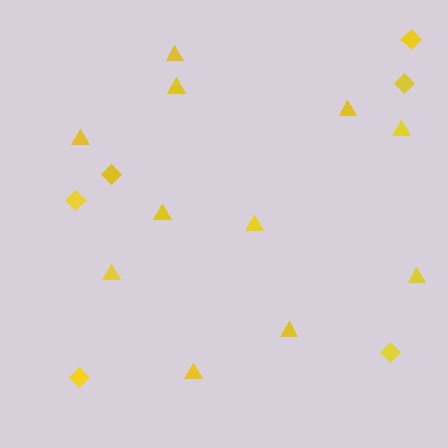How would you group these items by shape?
There are 2 groups: one group of diamonds (6) and one group of triangles (11).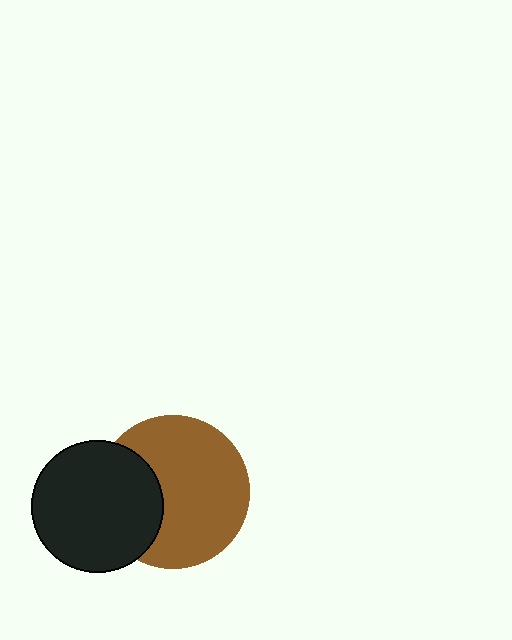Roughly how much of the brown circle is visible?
Most of it is visible (roughly 70%).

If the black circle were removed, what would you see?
You would see the complete brown circle.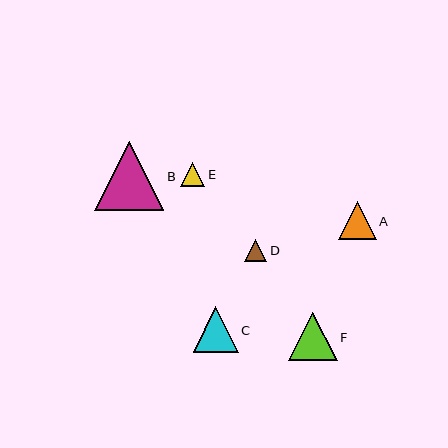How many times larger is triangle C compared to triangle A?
Triangle C is approximately 1.2 times the size of triangle A.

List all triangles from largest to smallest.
From largest to smallest: B, F, C, A, E, D.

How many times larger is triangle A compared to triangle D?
Triangle A is approximately 1.7 times the size of triangle D.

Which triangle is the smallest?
Triangle D is the smallest with a size of approximately 22 pixels.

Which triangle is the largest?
Triangle B is the largest with a size of approximately 69 pixels.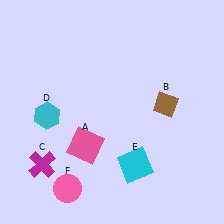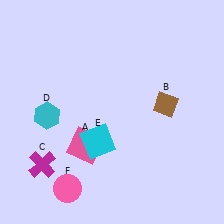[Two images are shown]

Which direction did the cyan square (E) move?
The cyan square (E) moved left.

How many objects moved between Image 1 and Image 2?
1 object moved between the two images.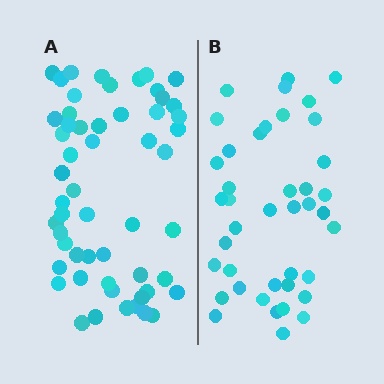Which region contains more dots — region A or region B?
Region A (the left region) has more dots.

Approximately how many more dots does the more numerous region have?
Region A has approximately 15 more dots than region B.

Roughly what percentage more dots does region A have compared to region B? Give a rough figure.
About 35% more.